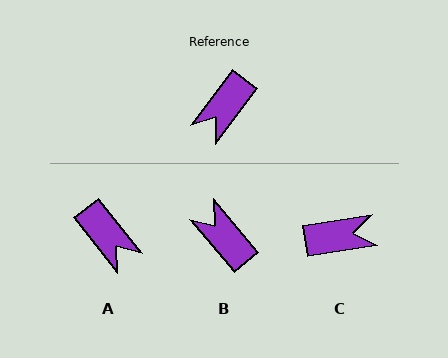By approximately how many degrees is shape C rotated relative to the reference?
Approximately 136 degrees counter-clockwise.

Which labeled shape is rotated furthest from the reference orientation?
C, about 136 degrees away.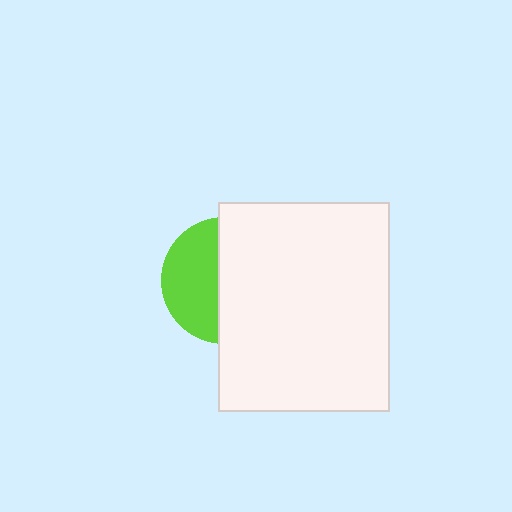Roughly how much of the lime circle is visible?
A small part of it is visible (roughly 42%).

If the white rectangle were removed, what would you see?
You would see the complete lime circle.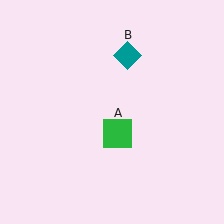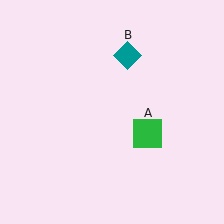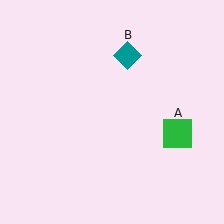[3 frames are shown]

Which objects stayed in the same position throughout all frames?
Teal diamond (object B) remained stationary.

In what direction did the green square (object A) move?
The green square (object A) moved right.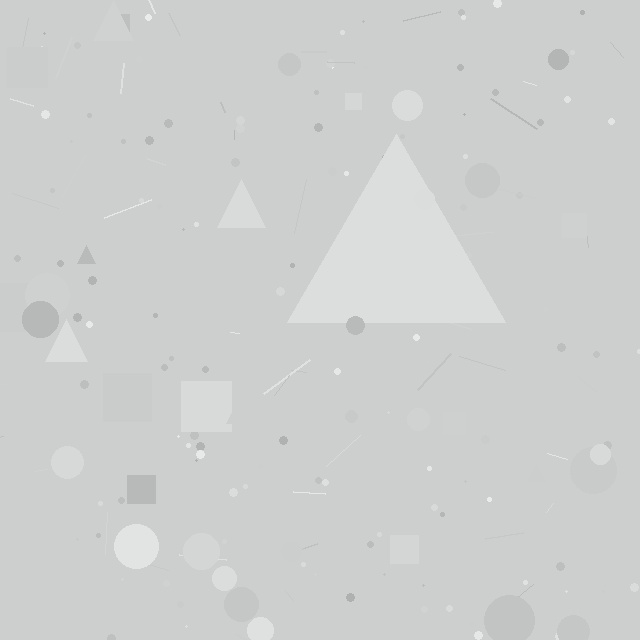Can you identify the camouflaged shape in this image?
The camouflaged shape is a triangle.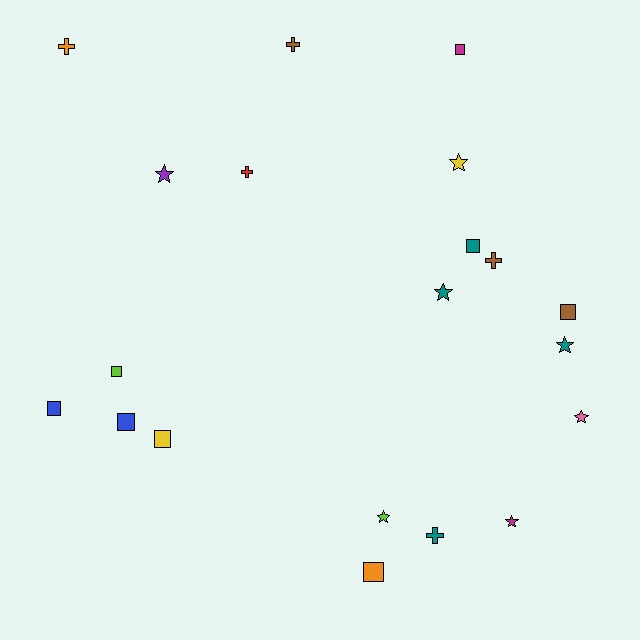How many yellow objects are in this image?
There are 2 yellow objects.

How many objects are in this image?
There are 20 objects.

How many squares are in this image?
There are 8 squares.